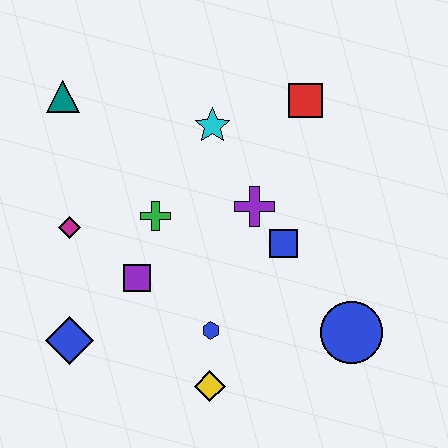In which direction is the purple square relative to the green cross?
The purple square is below the green cross.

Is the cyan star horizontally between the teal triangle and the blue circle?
Yes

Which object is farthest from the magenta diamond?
The blue circle is farthest from the magenta diamond.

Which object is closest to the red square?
The cyan star is closest to the red square.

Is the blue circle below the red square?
Yes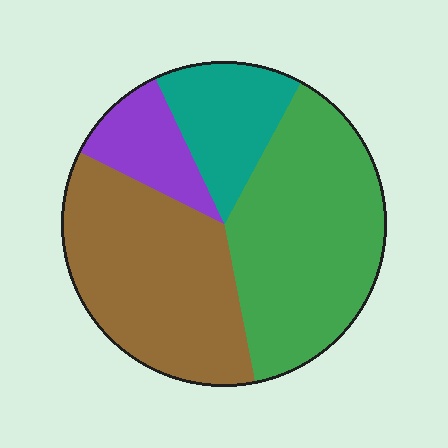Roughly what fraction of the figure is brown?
Brown covers around 35% of the figure.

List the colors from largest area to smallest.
From largest to smallest: green, brown, teal, purple.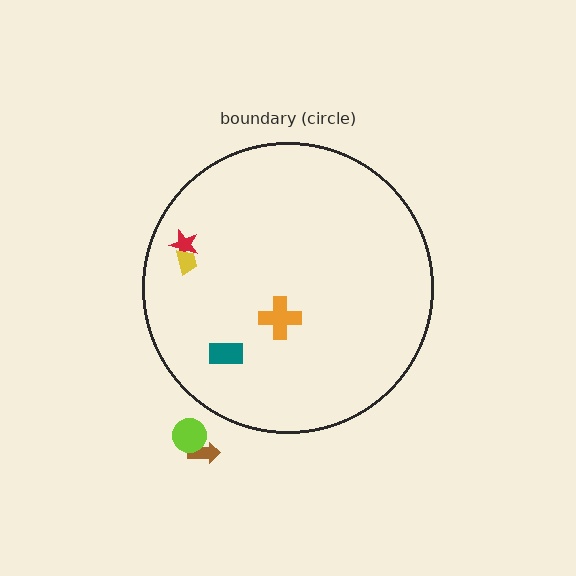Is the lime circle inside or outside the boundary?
Outside.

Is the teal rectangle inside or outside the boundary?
Inside.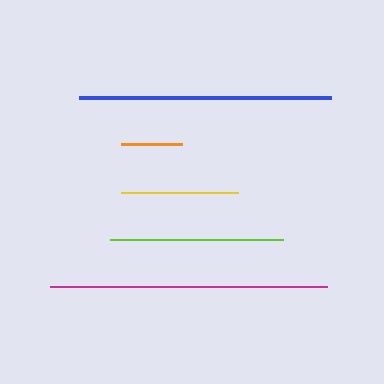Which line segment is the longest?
The magenta line is the longest at approximately 277 pixels.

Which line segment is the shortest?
The orange line is the shortest at approximately 61 pixels.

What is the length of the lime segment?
The lime segment is approximately 173 pixels long.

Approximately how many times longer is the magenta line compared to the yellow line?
The magenta line is approximately 2.4 times the length of the yellow line.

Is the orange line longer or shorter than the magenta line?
The magenta line is longer than the orange line.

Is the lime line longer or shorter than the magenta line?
The magenta line is longer than the lime line.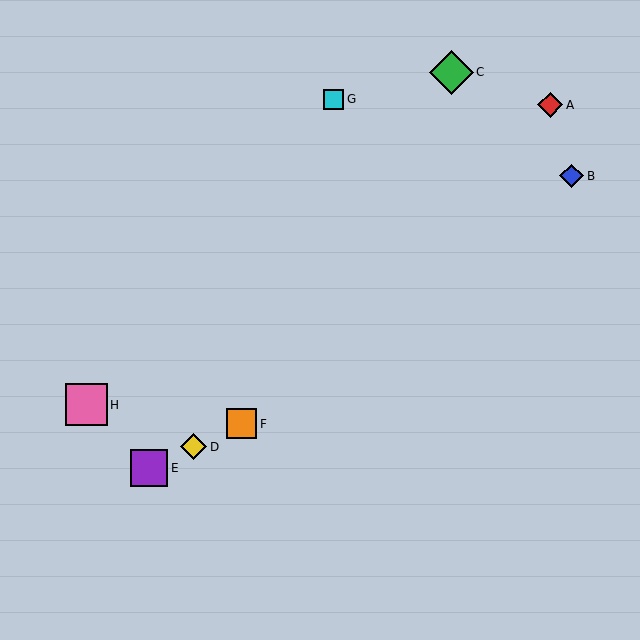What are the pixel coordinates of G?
Object G is at (333, 99).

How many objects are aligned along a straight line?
3 objects (D, E, F) are aligned along a straight line.